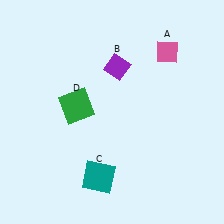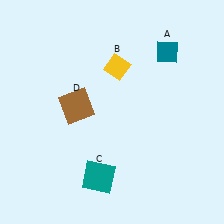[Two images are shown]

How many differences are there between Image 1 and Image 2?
There are 3 differences between the two images.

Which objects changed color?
A changed from pink to teal. B changed from purple to yellow. D changed from green to brown.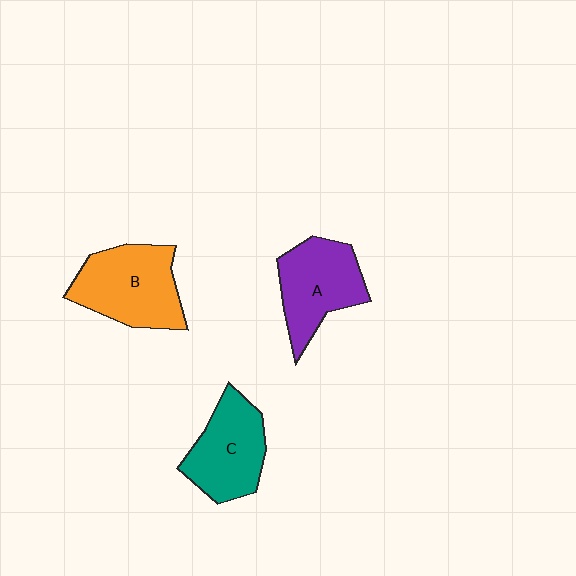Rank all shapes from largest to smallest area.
From largest to smallest: B (orange), A (purple), C (teal).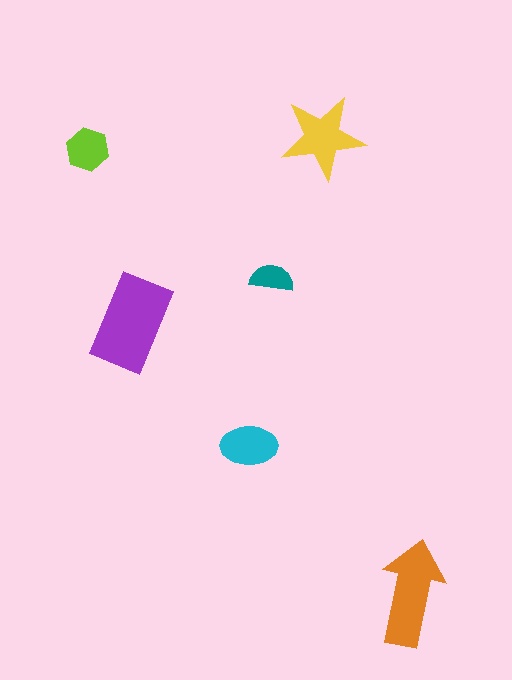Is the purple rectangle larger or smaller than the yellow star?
Larger.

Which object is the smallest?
The teal semicircle.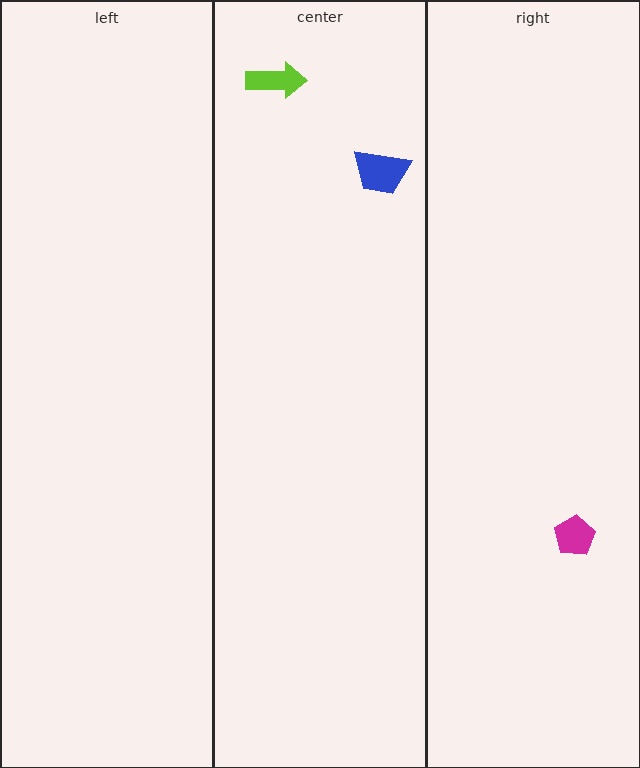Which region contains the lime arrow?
The center region.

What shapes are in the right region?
The magenta pentagon.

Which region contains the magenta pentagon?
The right region.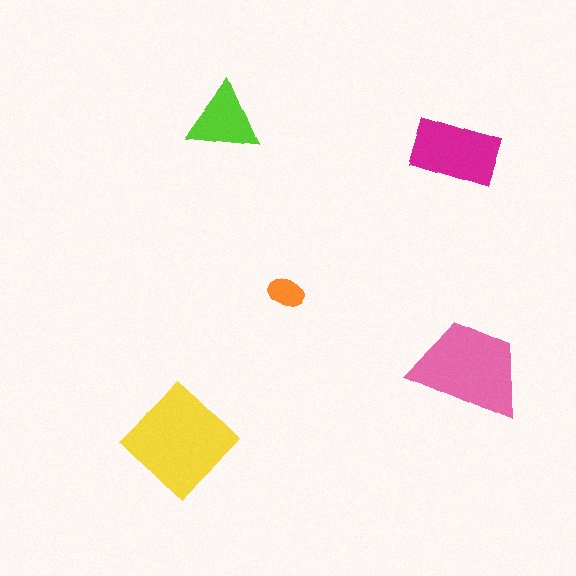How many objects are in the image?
There are 5 objects in the image.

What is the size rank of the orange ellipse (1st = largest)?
5th.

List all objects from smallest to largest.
The orange ellipse, the lime triangle, the magenta rectangle, the pink trapezoid, the yellow diamond.